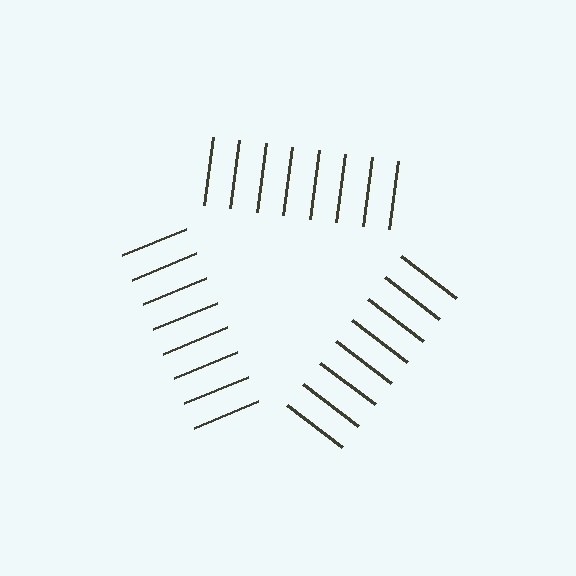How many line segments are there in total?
24 — 8 along each of the 3 edges.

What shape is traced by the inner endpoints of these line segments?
An illusory triangle — the line segments terminate on its edges but no continuous stroke is drawn.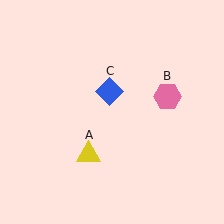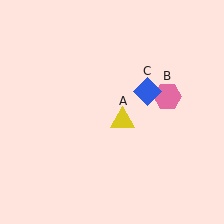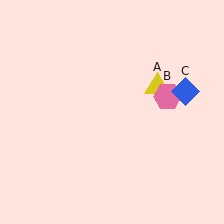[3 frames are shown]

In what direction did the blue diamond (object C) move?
The blue diamond (object C) moved right.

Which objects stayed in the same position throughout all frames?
Pink hexagon (object B) remained stationary.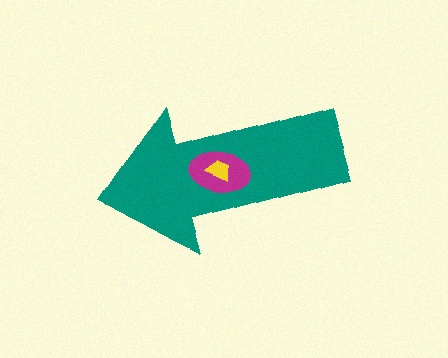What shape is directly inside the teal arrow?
The magenta ellipse.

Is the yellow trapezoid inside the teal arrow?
Yes.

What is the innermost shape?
The yellow trapezoid.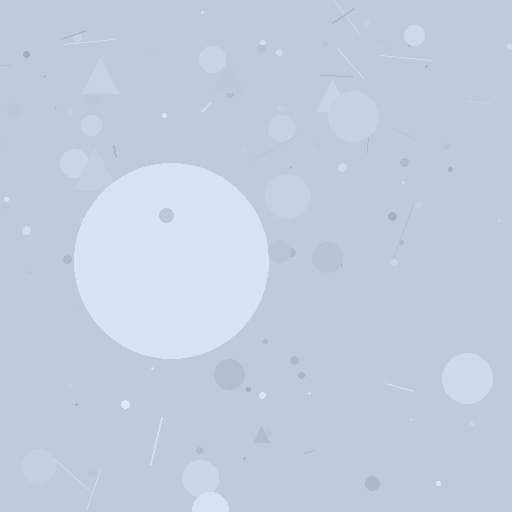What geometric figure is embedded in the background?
A circle is embedded in the background.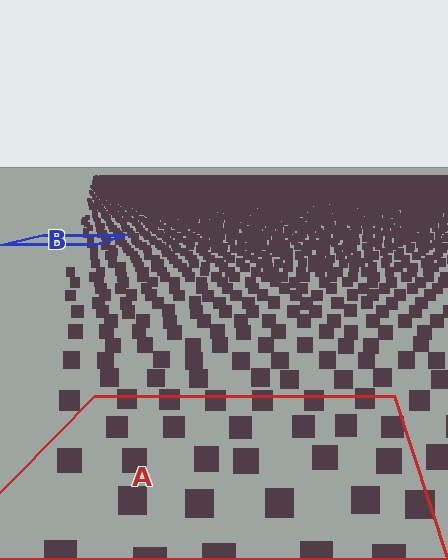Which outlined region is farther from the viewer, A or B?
Region B is farther from the viewer — the texture elements inside it appear smaller and more densely packed.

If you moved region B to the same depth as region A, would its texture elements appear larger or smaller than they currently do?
They would appear larger. At a closer depth, the same texture elements are projected at a bigger on-screen size.